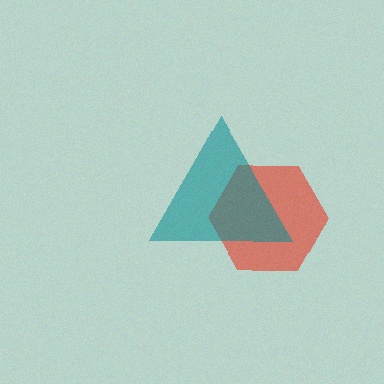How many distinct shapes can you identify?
There are 2 distinct shapes: a red hexagon, a teal triangle.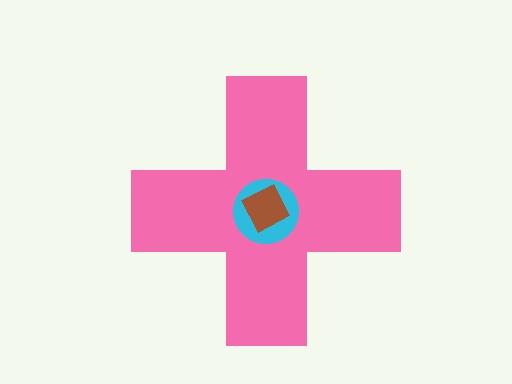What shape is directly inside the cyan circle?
The brown diamond.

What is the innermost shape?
The brown diamond.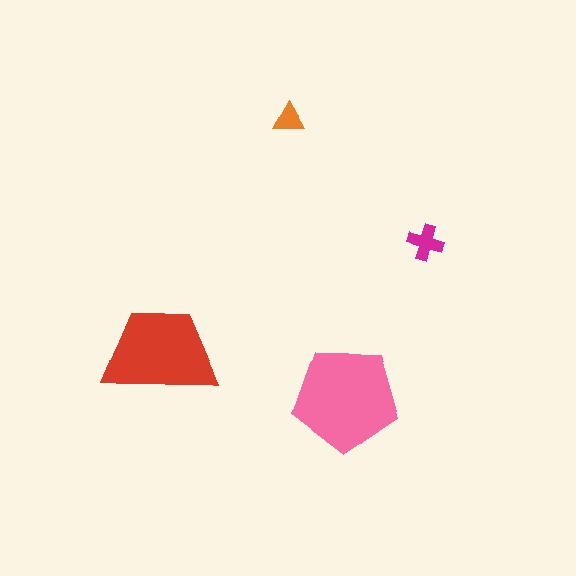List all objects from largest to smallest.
The pink pentagon, the red trapezoid, the magenta cross, the orange triangle.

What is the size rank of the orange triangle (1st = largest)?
4th.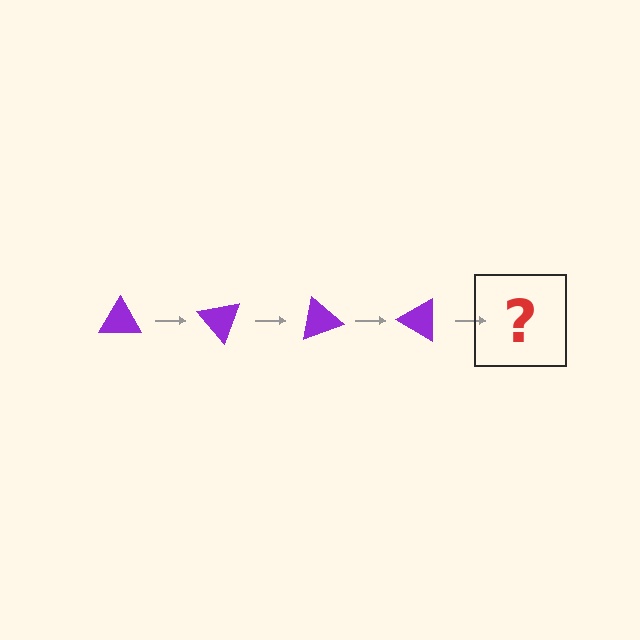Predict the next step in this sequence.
The next step is a purple triangle rotated 200 degrees.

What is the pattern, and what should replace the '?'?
The pattern is that the triangle rotates 50 degrees each step. The '?' should be a purple triangle rotated 200 degrees.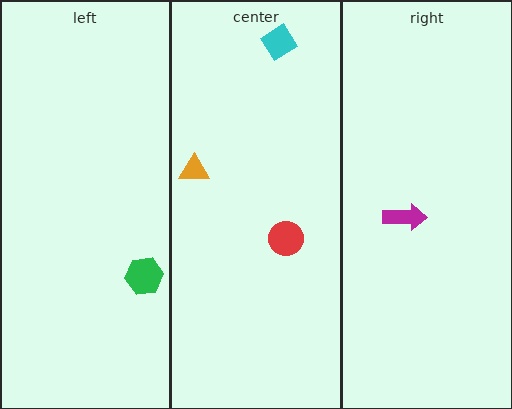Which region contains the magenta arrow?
The right region.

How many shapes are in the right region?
1.